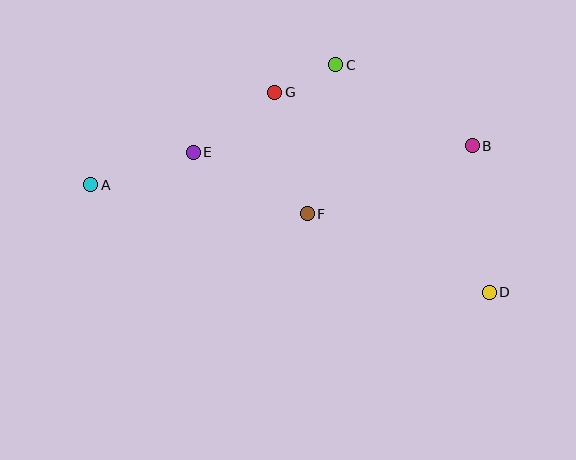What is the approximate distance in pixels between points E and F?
The distance between E and F is approximately 129 pixels.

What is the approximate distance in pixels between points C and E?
The distance between C and E is approximately 167 pixels.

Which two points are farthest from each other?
Points A and D are farthest from each other.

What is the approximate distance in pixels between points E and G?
The distance between E and G is approximately 101 pixels.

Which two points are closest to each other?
Points C and G are closest to each other.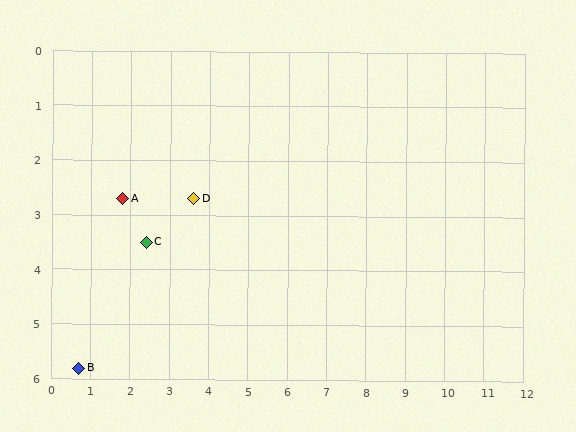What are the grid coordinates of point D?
Point D is at approximately (3.6, 2.7).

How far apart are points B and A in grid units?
Points B and A are about 3.3 grid units apart.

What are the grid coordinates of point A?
Point A is at approximately (1.8, 2.7).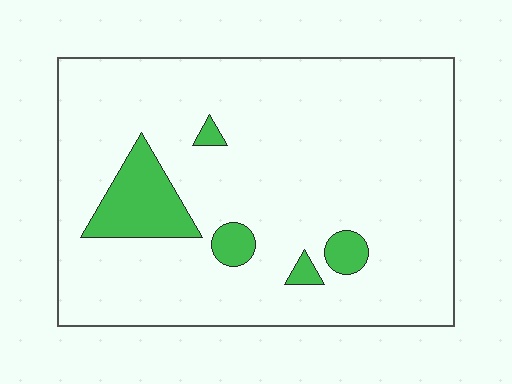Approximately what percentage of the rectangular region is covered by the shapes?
Approximately 10%.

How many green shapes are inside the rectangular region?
5.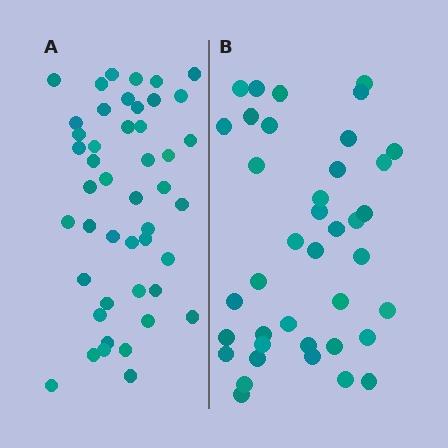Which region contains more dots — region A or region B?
Region A (the left region) has more dots.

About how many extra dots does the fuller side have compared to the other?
Region A has roughly 8 or so more dots than region B.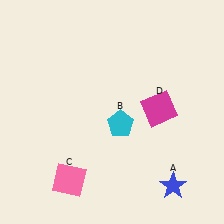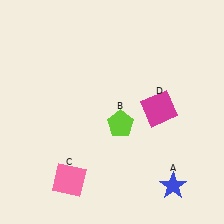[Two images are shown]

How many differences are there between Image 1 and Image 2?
There is 1 difference between the two images.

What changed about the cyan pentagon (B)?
In Image 1, B is cyan. In Image 2, it changed to lime.